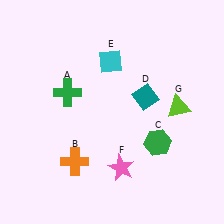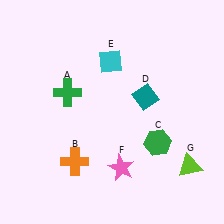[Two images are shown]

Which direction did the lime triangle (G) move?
The lime triangle (G) moved down.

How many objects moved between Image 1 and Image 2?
1 object moved between the two images.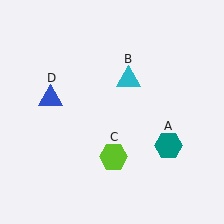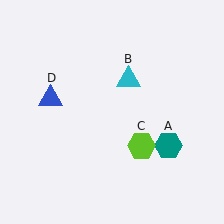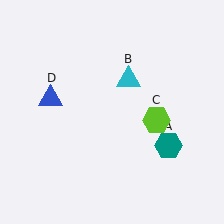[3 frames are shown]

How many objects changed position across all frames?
1 object changed position: lime hexagon (object C).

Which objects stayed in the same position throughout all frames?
Teal hexagon (object A) and cyan triangle (object B) and blue triangle (object D) remained stationary.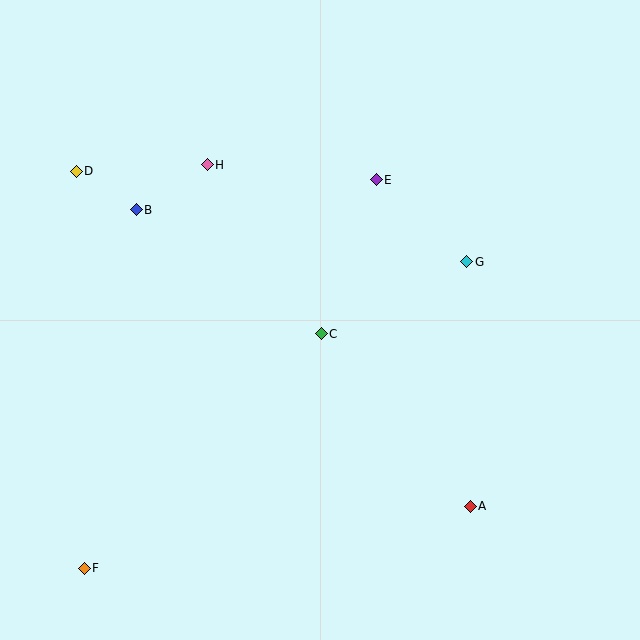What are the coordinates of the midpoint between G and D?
The midpoint between G and D is at (272, 216).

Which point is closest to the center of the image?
Point C at (321, 334) is closest to the center.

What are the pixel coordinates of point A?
Point A is at (470, 506).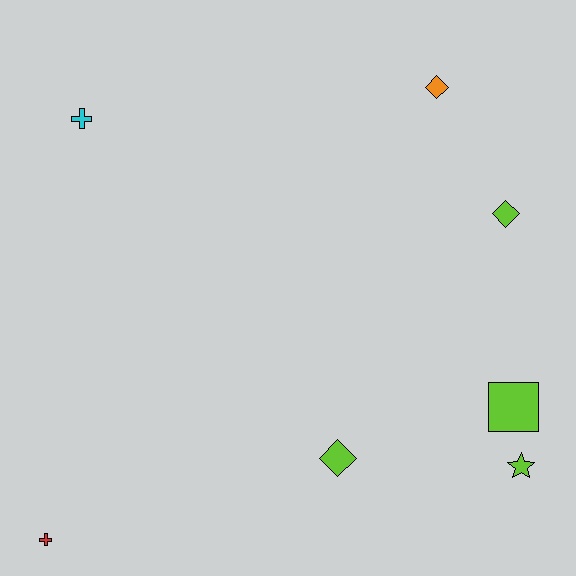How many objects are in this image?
There are 7 objects.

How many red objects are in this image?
There is 1 red object.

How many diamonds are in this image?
There are 3 diamonds.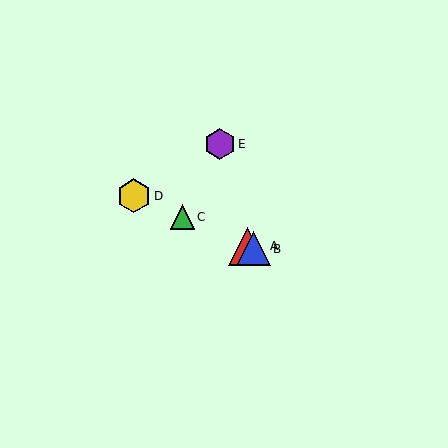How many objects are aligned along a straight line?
4 objects (A, B, C, D) are aligned along a straight line.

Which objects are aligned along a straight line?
Objects A, B, C, D are aligned along a straight line.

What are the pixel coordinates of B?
Object B is at (253, 249).